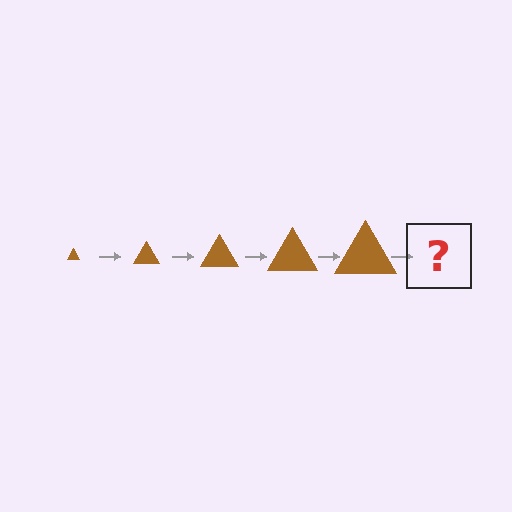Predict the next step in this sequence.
The next step is a brown triangle, larger than the previous one.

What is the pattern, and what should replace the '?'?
The pattern is that the triangle gets progressively larger each step. The '?' should be a brown triangle, larger than the previous one.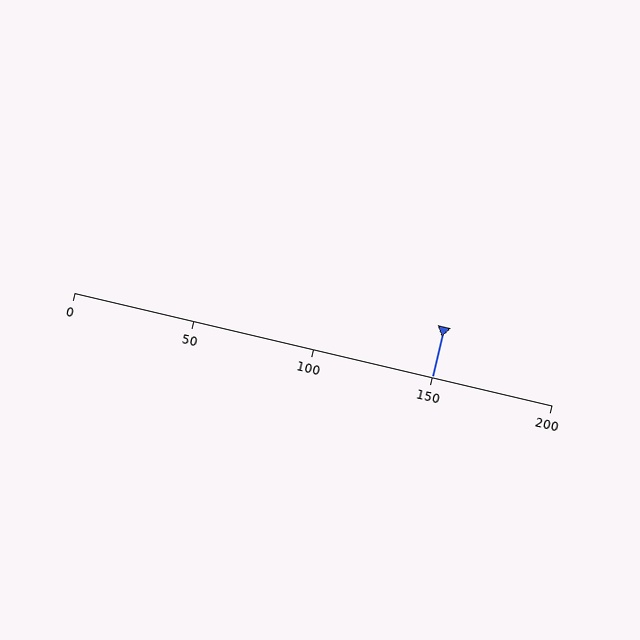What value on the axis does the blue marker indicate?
The marker indicates approximately 150.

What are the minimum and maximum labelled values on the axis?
The axis runs from 0 to 200.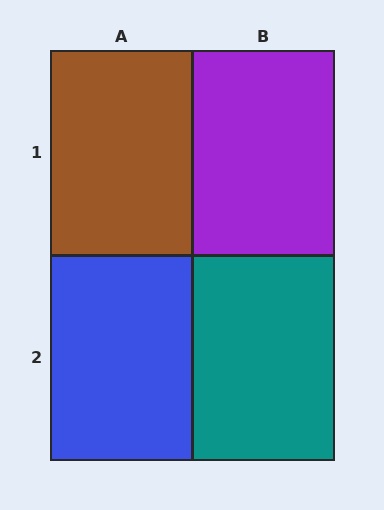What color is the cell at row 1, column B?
Purple.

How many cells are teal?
1 cell is teal.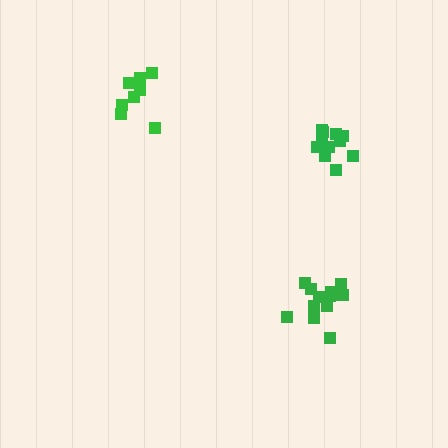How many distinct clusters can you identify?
There are 3 distinct clusters.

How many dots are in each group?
Group 1: 11 dots, Group 2: 8 dots, Group 3: 13 dots (32 total).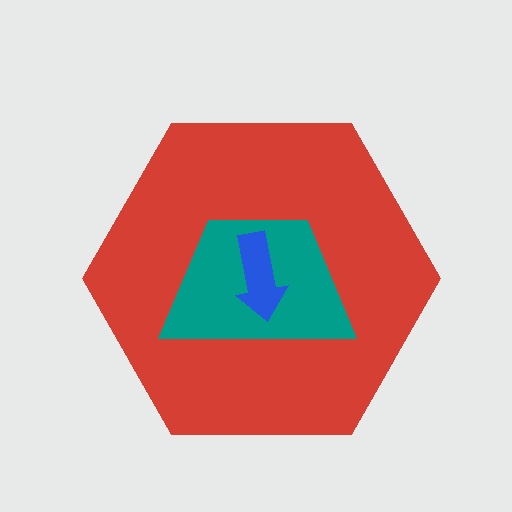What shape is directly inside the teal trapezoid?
The blue arrow.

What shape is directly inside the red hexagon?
The teal trapezoid.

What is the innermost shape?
The blue arrow.